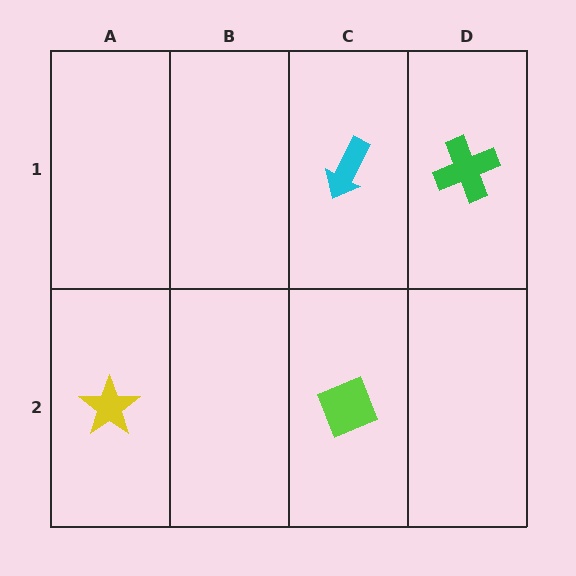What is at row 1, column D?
A green cross.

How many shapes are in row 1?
2 shapes.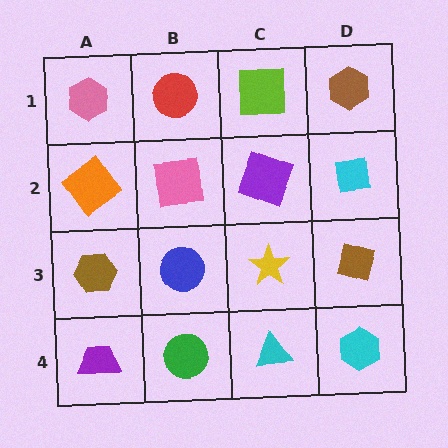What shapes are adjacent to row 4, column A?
A brown hexagon (row 3, column A), a green circle (row 4, column B).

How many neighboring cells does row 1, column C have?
3.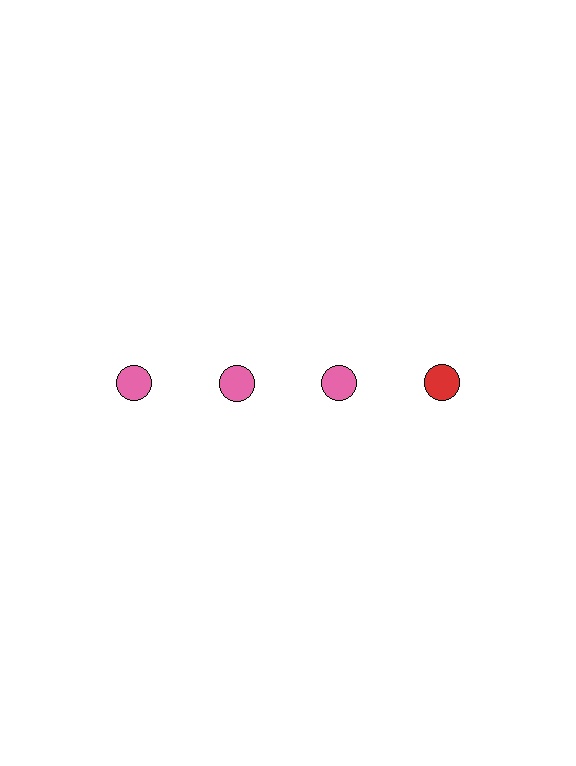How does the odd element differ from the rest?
It has a different color: red instead of pink.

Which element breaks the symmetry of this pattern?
The red circle in the top row, second from right column breaks the symmetry. All other shapes are pink circles.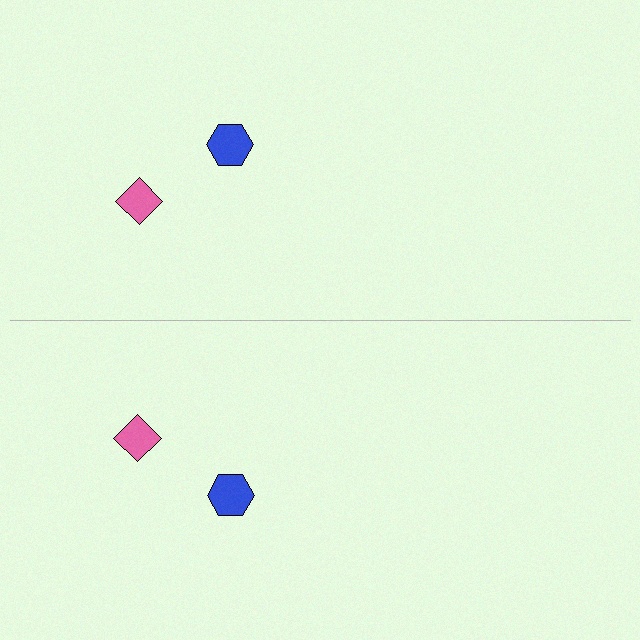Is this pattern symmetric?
Yes, this pattern has bilateral (reflection) symmetry.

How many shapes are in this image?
There are 4 shapes in this image.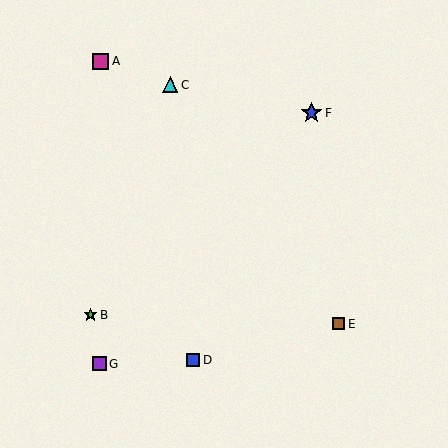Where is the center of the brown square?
The center of the brown square is at (339, 324).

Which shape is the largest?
The blue star (labeled F) is the largest.